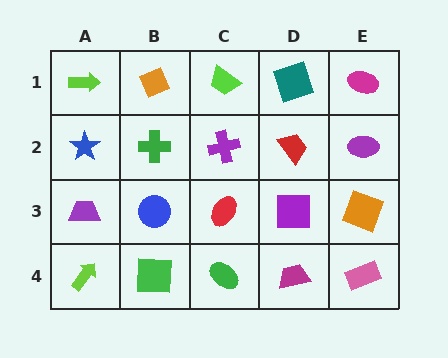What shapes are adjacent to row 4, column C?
A red ellipse (row 3, column C), a green square (row 4, column B), a magenta trapezoid (row 4, column D).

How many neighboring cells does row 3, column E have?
3.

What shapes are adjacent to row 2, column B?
An orange diamond (row 1, column B), a blue circle (row 3, column B), a blue star (row 2, column A), a purple cross (row 2, column C).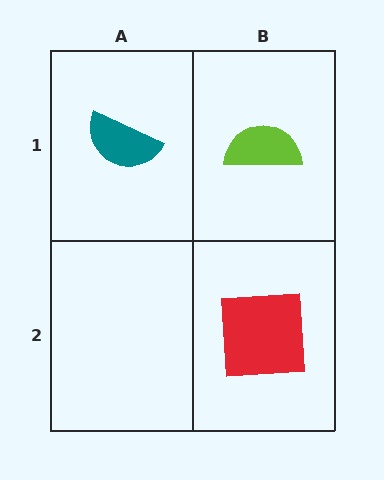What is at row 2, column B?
A red square.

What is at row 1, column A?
A teal semicircle.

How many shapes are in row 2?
1 shape.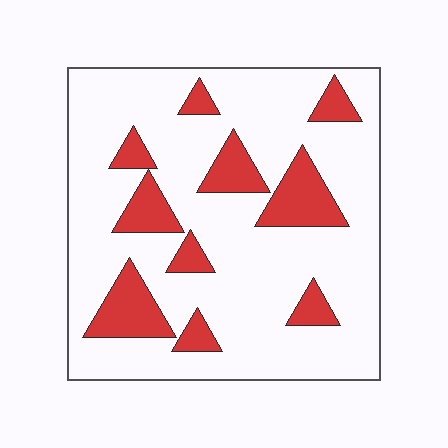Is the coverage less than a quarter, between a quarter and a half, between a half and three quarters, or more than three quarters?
Less than a quarter.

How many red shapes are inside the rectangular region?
10.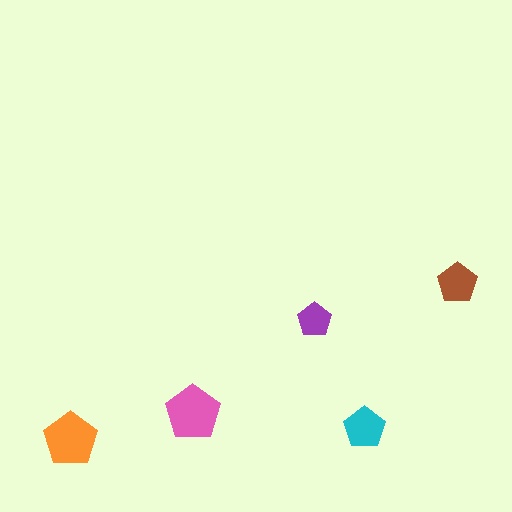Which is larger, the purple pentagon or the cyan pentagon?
The cyan one.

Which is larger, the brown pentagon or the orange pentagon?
The orange one.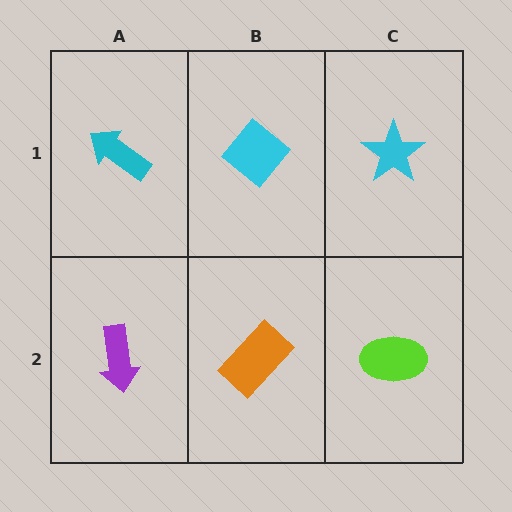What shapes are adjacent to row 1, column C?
A lime ellipse (row 2, column C), a cyan diamond (row 1, column B).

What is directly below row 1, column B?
An orange rectangle.